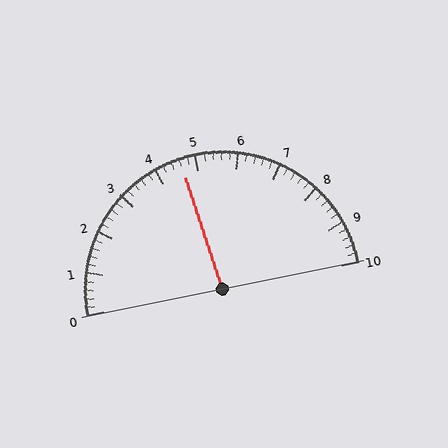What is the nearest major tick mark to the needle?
The nearest major tick mark is 5.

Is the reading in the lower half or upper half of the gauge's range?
The reading is in the lower half of the range (0 to 10).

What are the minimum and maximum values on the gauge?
The gauge ranges from 0 to 10.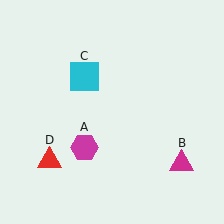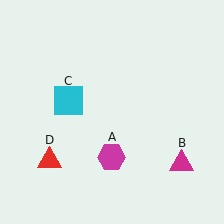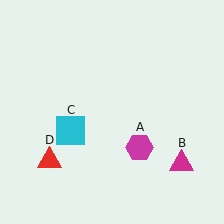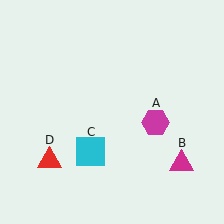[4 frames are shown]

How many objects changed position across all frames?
2 objects changed position: magenta hexagon (object A), cyan square (object C).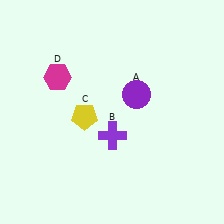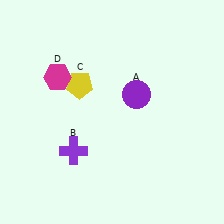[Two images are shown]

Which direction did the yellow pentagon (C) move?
The yellow pentagon (C) moved up.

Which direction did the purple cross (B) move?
The purple cross (B) moved left.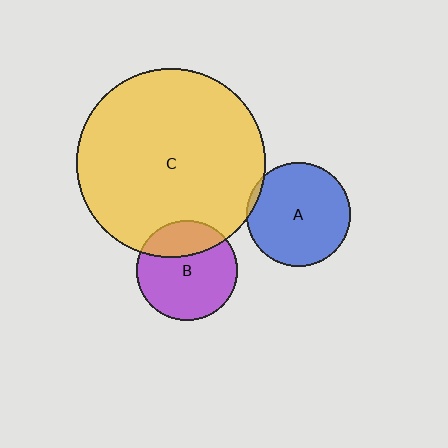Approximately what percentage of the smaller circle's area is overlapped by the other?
Approximately 5%.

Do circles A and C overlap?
Yes.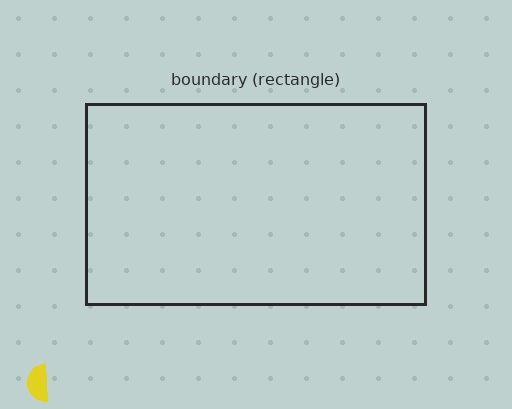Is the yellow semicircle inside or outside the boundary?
Outside.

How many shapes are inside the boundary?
0 inside, 1 outside.